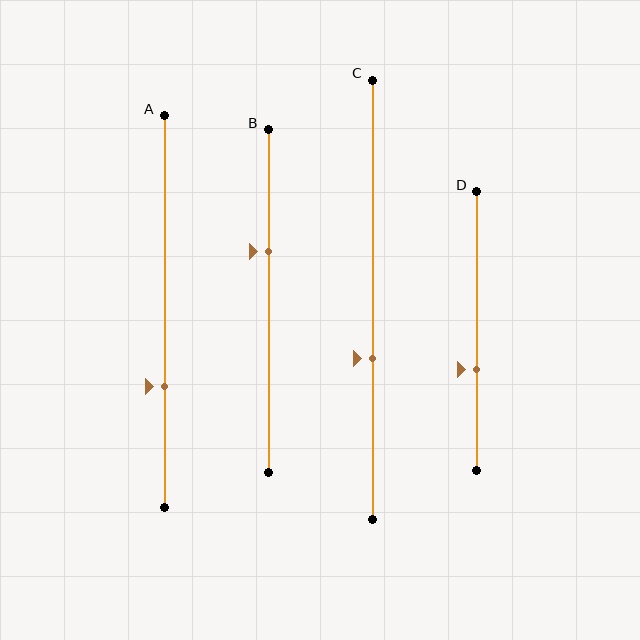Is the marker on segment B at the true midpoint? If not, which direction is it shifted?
No, the marker on segment B is shifted upward by about 14% of the segment length.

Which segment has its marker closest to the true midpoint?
Segment C has its marker closest to the true midpoint.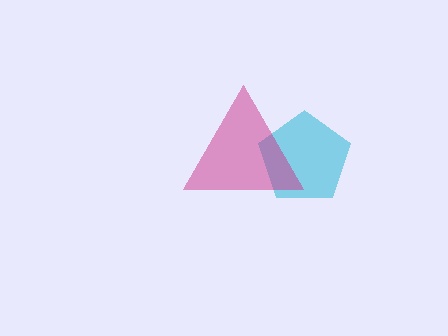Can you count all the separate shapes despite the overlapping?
Yes, there are 2 separate shapes.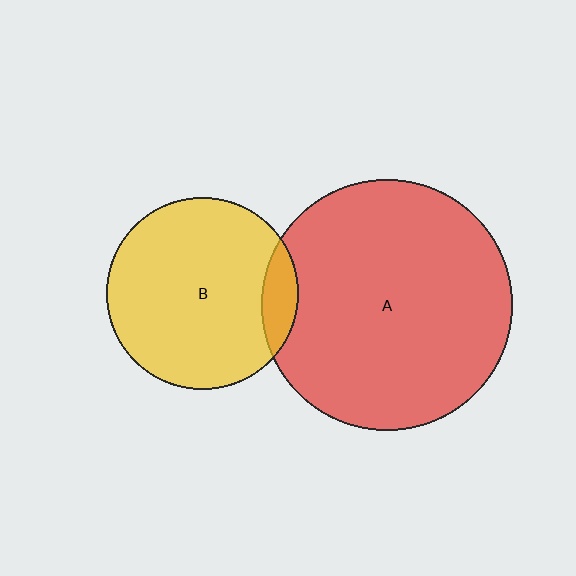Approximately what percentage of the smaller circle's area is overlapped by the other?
Approximately 10%.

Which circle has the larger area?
Circle A (red).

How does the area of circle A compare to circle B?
Approximately 1.7 times.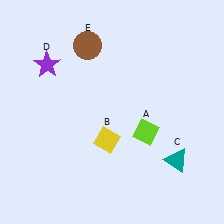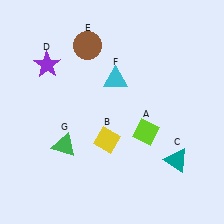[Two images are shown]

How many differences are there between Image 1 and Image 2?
There are 2 differences between the two images.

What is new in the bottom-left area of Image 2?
A green triangle (G) was added in the bottom-left area of Image 2.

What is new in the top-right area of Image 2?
A cyan triangle (F) was added in the top-right area of Image 2.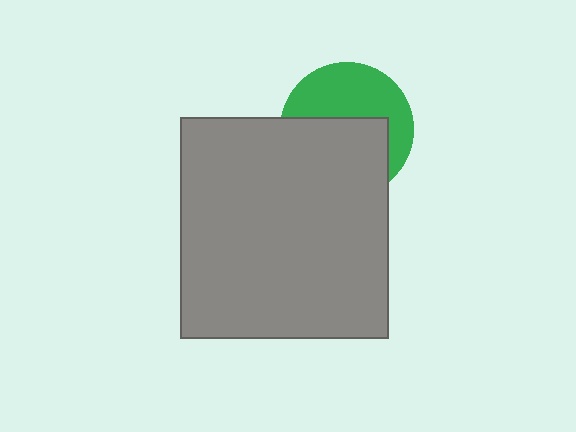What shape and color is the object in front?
The object in front is a gray rectangle.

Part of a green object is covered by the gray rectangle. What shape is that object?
It is a circle.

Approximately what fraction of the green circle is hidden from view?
Roughly 53% of the green circle is hidden behind the gray rectangle.